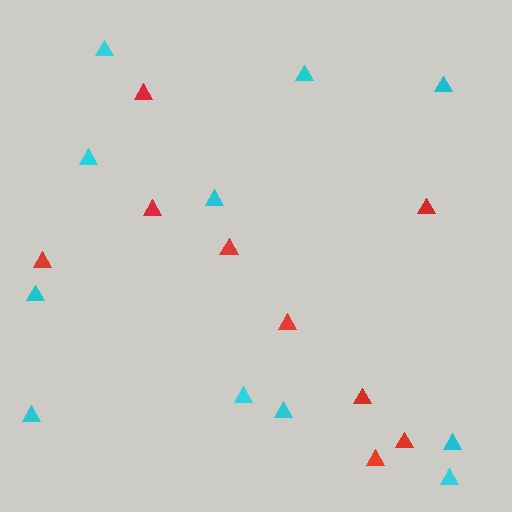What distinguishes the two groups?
There are 2 groups: one group of red triangles (9) and one group of cyan triangles (11).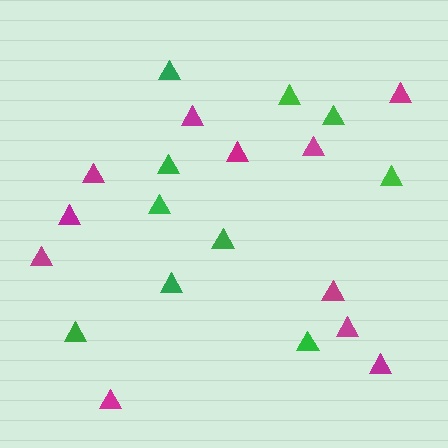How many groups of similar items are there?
There are 2 groups: one group of magenta triangles (11) and one group of green triangles (10).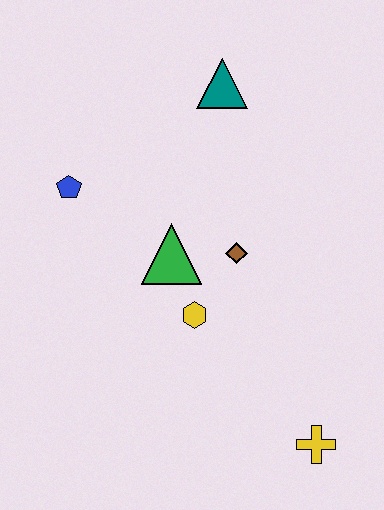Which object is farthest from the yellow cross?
The teal triangle is farthest from the yellow cross.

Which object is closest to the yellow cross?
The yellow hexagon is closest to the yellow cross.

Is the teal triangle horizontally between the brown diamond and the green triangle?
Yes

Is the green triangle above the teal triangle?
No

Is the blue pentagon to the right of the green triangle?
No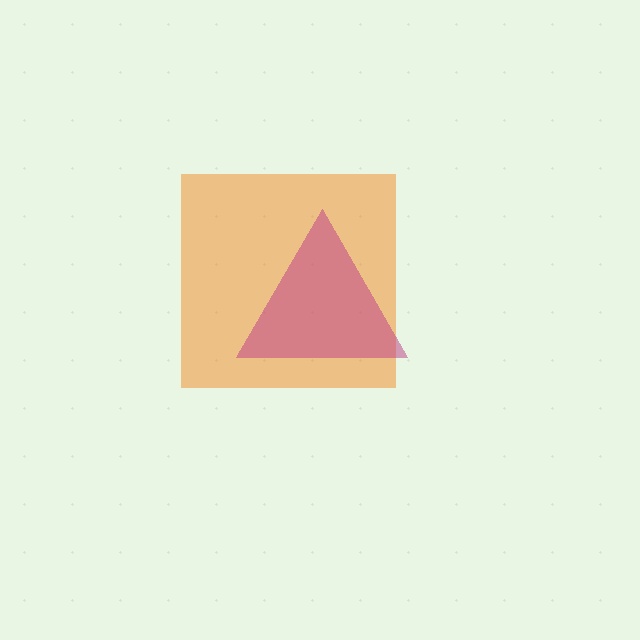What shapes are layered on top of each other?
The layered shapes are: an orange square, a magenta triangle.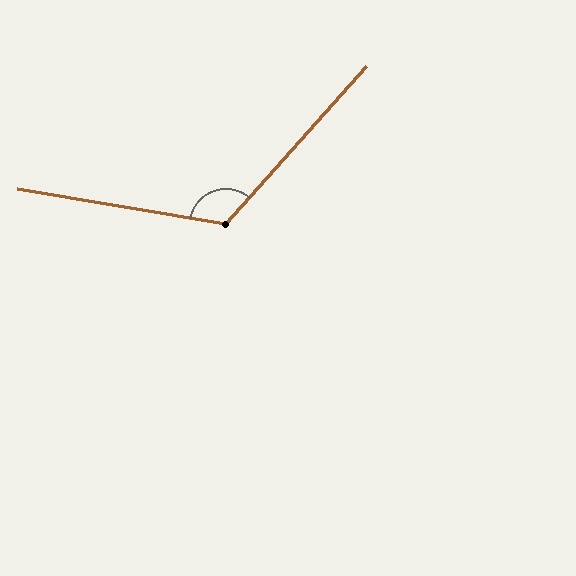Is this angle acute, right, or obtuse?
It is obtuse.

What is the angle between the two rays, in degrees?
Approximately 122 degrees.